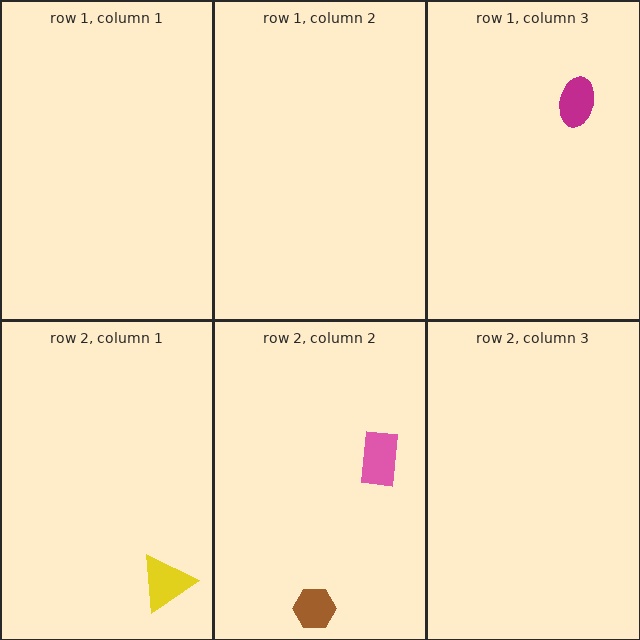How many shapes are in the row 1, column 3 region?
1.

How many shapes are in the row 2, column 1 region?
1.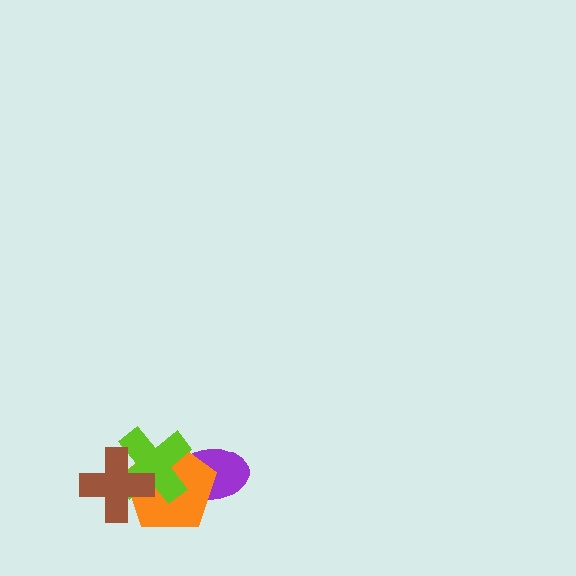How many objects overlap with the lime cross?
3 objects overlap with the lime cross.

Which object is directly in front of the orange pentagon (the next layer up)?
The lime cross is directly in front of the orange pentagon.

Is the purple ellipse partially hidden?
Yes, it is partially covered by another shape.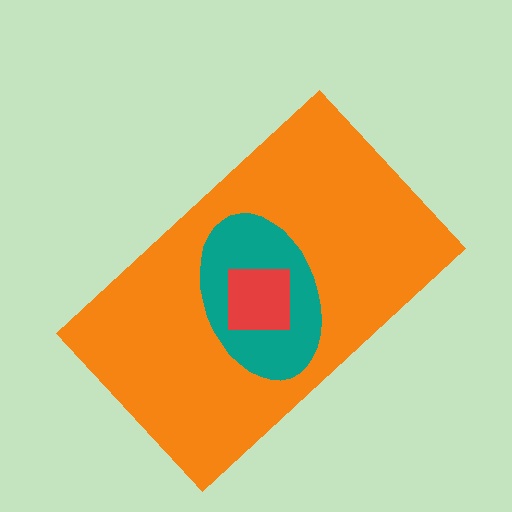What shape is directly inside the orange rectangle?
The teal ellipse.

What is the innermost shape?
The red square.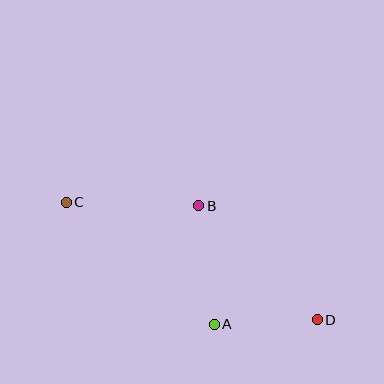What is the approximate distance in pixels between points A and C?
The distance between A and C is approximately 192 pixels.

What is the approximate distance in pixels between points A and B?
The distance between A and B is approximately 120 pixels.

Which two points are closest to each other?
Points A and D are closest to each other.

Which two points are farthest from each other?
Points C and D are farthest from each other.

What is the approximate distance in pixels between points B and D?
The distance between B and D is approximately 164 pixels.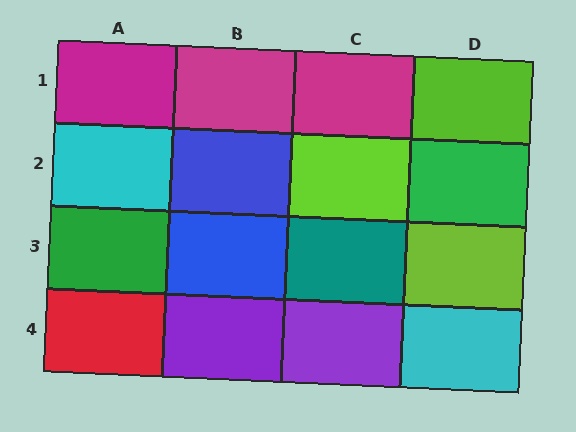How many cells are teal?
1 cell is teal.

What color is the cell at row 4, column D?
Cyan.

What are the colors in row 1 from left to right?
Magenta, magenta, magenta, lime.